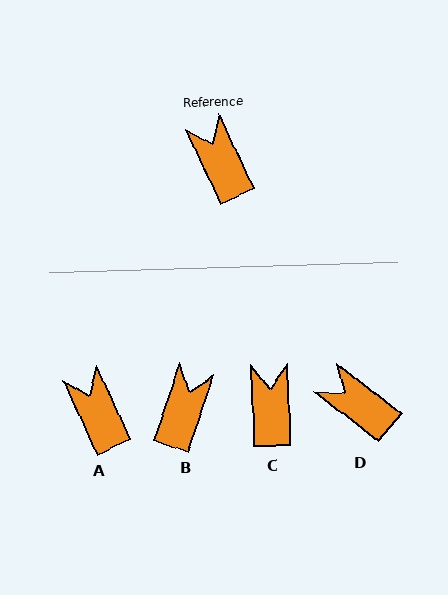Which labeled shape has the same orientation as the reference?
A.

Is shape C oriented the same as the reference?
No, it is off by about 23 degrees.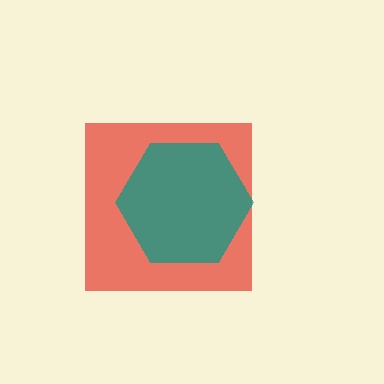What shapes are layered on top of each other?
The layered shapes are: a red square, a teal hexagon.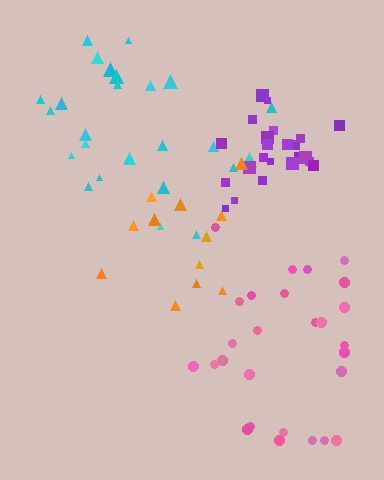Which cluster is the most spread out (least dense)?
Orange.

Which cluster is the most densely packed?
Purple.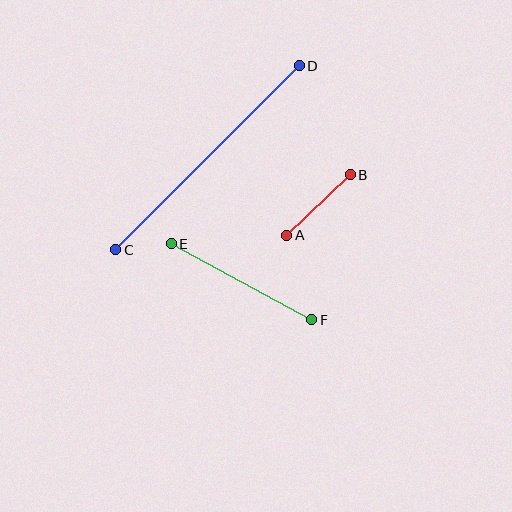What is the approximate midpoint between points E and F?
The midpoint is at approximately (242, 282) pixels.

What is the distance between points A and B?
The distance is approximately 88 pixels.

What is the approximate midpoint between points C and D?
The midpoint is at approximately (208, 158) pixels.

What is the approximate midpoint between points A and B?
The midpoint is at approximately (318, 205) pixels.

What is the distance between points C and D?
The distance is approximately 260 pixels.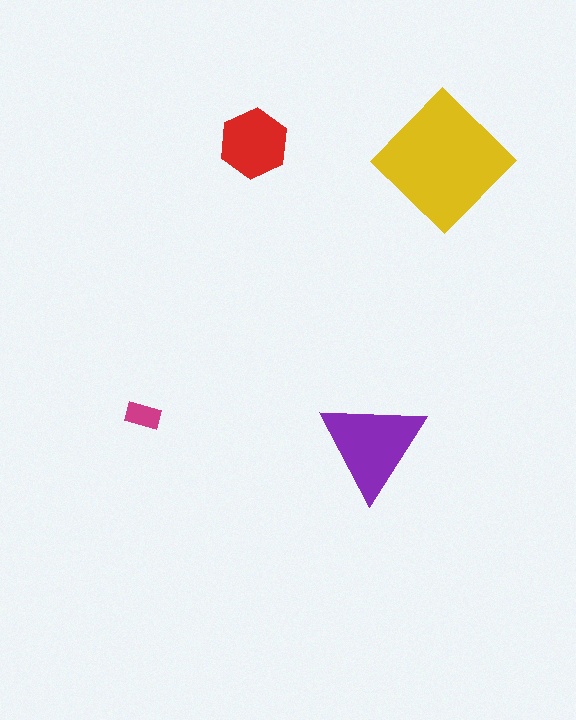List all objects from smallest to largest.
The magenta rectangle, the red hexagon, the purple triangle, the yellow diamond.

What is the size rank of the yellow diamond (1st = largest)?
1st.